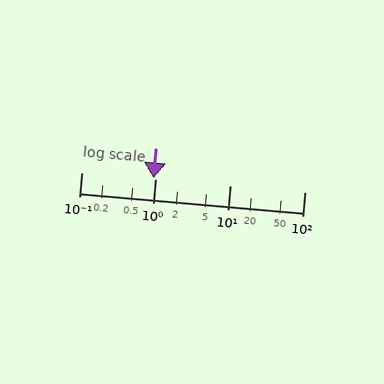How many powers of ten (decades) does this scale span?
The scale spans 3 decades, from 0.1 to 100.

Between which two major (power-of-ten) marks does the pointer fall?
The pointer is between 0.1 and 1.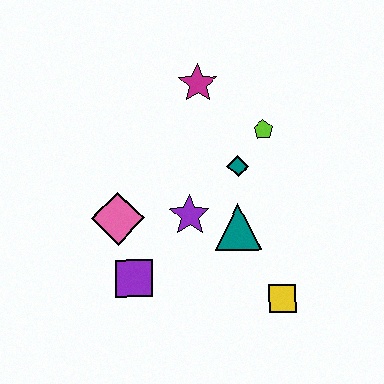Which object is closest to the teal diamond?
The lime pentagon is closest to the teal diamond.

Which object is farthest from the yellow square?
The magenta star is farthest from the yellow square.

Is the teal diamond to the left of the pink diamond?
No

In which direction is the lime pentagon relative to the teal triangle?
The lime pentagon is above the teal triangle.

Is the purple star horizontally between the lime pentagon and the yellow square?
No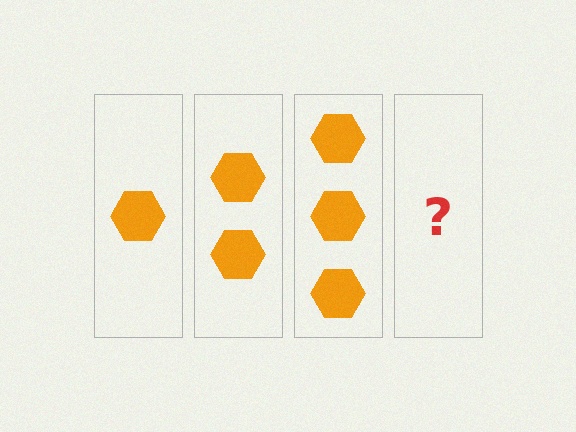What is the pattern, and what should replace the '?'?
The pattern is that each step adds one more hexagon. The '?' should be 4 hexagons.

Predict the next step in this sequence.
The next step is 4 hexagons.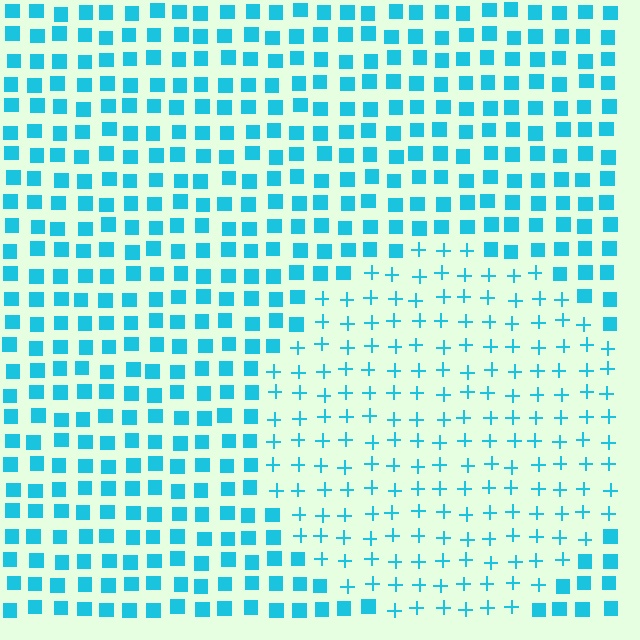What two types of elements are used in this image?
The image uses plus signs inside the circle region and squares outside it.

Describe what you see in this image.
The image is filled with small cyan elements arranged in a uniform grid. A circle-shaped region contains plus signs, while the surrounding area contains squares. The boundary is defined purely by the change in element shape.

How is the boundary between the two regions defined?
The boundary is defined by a change in element shape: plus signs inside vs. squares outside. All elements share the same color and spacing.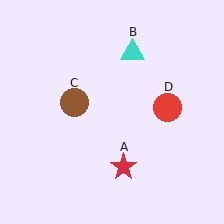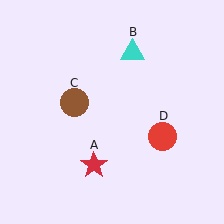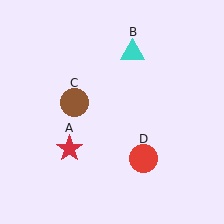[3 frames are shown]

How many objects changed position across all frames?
2 objects changed position: red star (object A), red circle (object D).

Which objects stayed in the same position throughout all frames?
Cyan triangle (object B) and brown circle (object C) remained stationary.